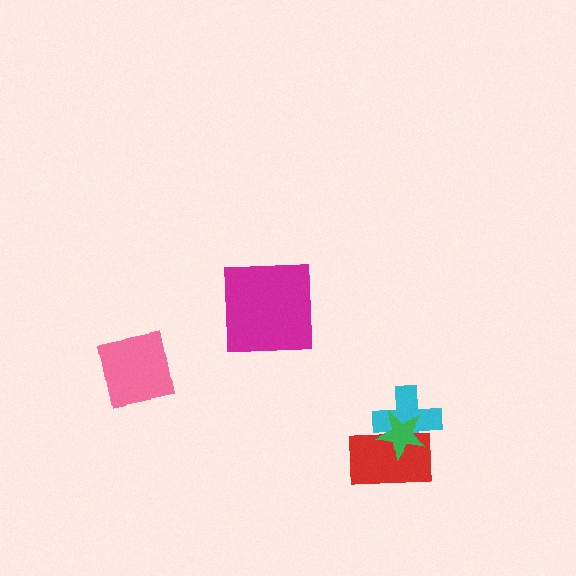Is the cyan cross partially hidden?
Yes, it is partially covered by another shape.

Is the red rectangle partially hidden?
Yes, it is partially covered by another shape.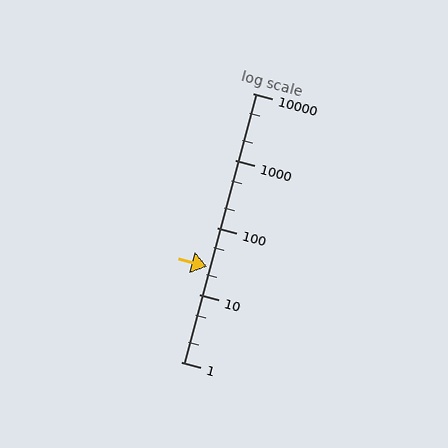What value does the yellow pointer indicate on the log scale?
The pointer indicates approximately 26.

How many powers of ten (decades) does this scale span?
The scale spans 4 decades, from 1 to 10000.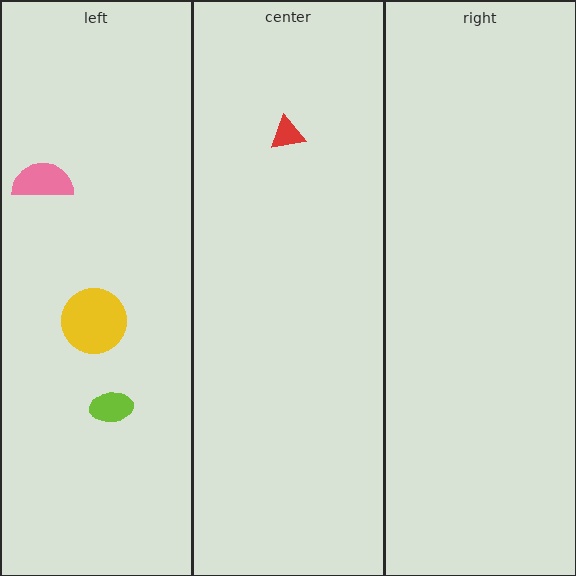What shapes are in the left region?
The yellow circle, the pink semicircle, the lime ellipse.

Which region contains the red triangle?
The center region.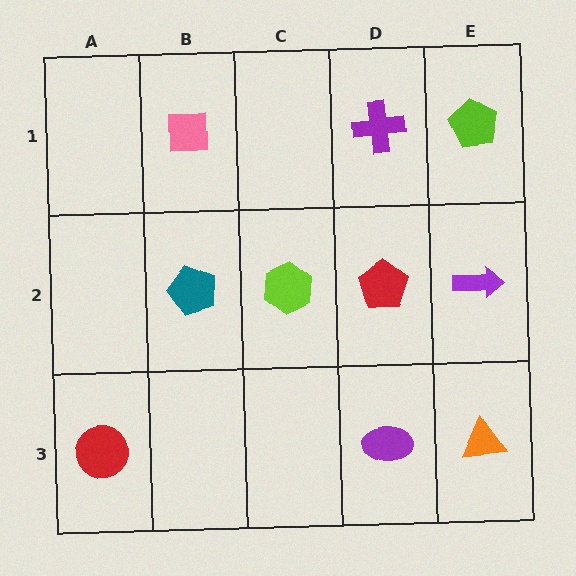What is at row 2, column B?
A teal pentagon.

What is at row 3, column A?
A red circle.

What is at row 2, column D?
A red pentagon.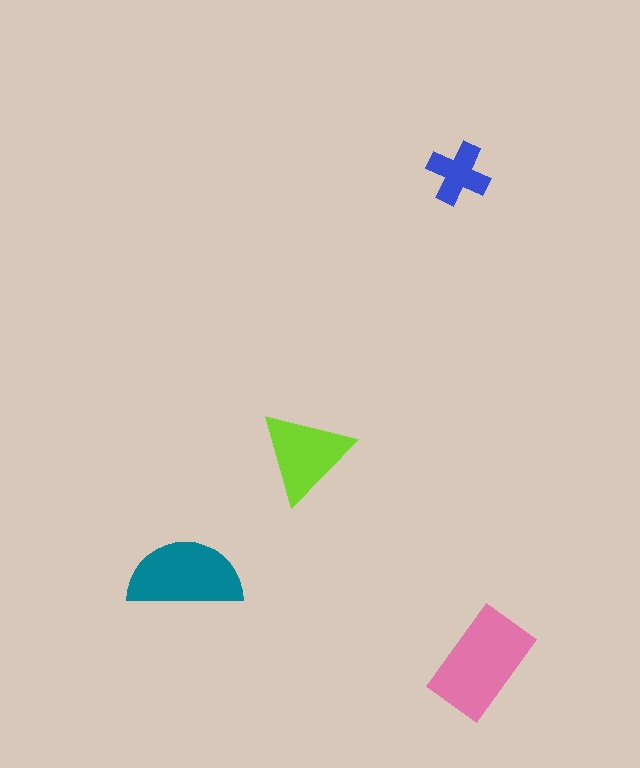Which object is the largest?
The pink rectangle.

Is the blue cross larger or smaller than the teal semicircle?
Smaller.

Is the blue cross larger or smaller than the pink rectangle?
Smaller.